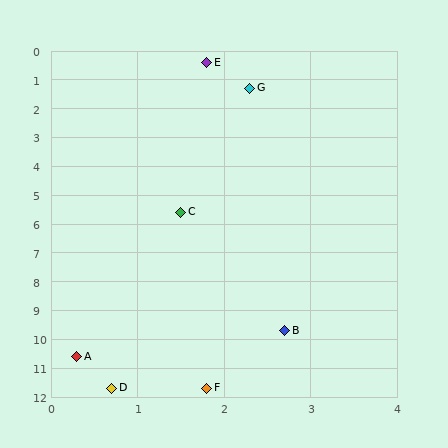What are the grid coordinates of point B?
Point B is at approximately (2.7, 9.7).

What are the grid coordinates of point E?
Point E is at approximately (1.8, 0.4).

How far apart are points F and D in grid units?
Points F and D are about 1.1 grid units apart.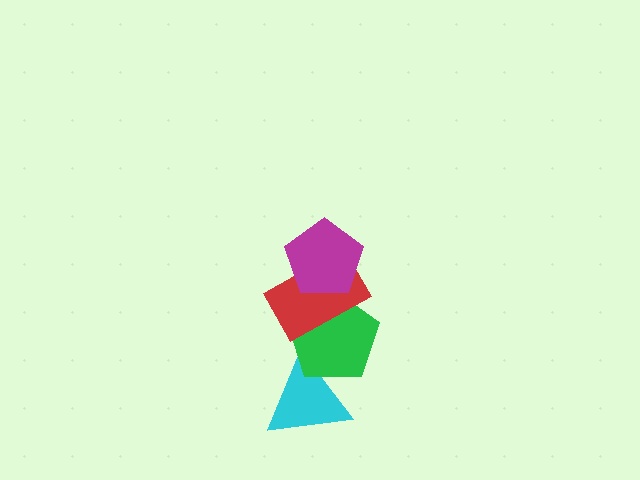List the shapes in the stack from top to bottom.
From top to bottom: the magenta pentagon, the red rectangle, the green pentagon, the cyan triangle.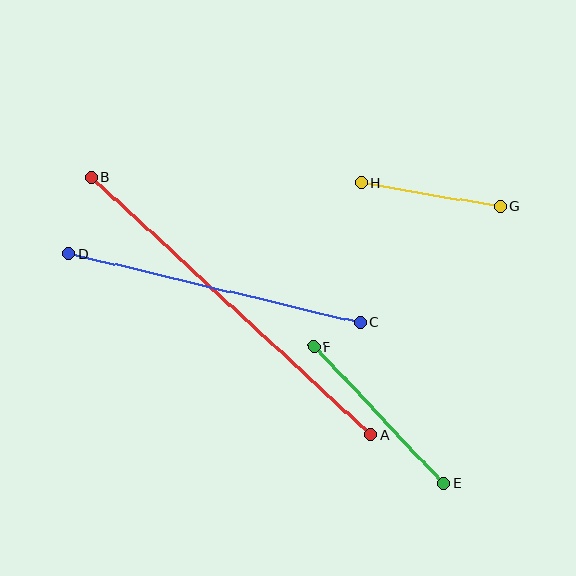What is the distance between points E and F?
The distance is approximately 188 pixels.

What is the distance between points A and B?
The distance is approximately 380 pixels.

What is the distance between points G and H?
The distance is approximately 141 pixels.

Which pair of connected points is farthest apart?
Points A and B are farthest apart.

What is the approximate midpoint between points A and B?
The midpoint is at approximately (231, 306) pixels.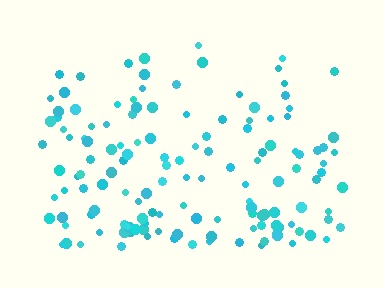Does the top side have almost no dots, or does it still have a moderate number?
Still a moderate number, just noticeably fewer than the bottom.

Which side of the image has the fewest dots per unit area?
The top.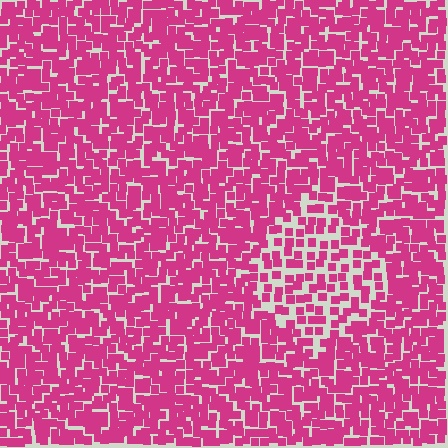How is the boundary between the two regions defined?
The boundary is defined by a change in element density (approximately 1.8x ratio). All elements are the same color, size, and shape.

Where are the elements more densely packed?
The elements are more densely packed outside the diamond boundary.